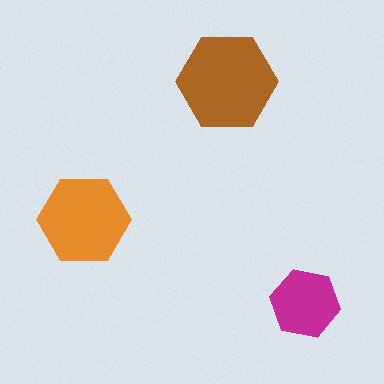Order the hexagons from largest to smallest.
the brown one, the orange one, the magenta one.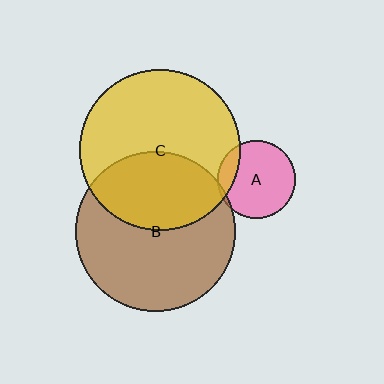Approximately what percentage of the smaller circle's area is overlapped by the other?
Approximately 40%.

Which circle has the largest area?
Circle C (yellow).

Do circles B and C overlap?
Yes.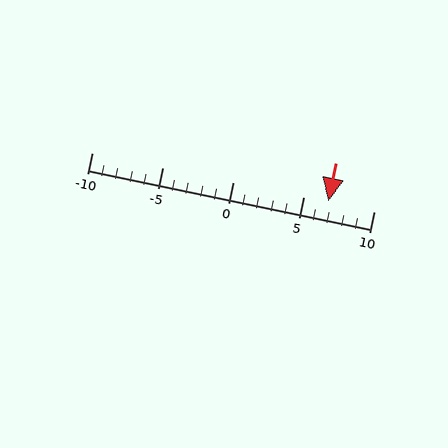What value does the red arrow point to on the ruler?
The red arrow points to approximately 7.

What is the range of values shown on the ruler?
The ruler shows values from -10 to 10.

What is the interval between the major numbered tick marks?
The major tick marks are spaced 5 units apart.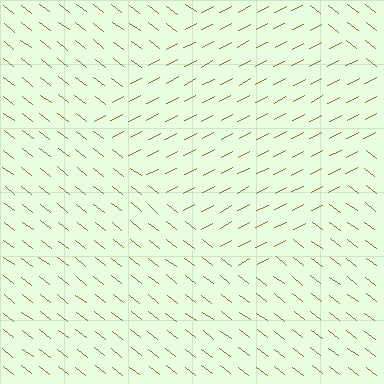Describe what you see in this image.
The image is filled with small brown line segments. A diamond region in the image has lines oriented differently from the surrounding lines, creating a visible texture boundary.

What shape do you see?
I see a diamond.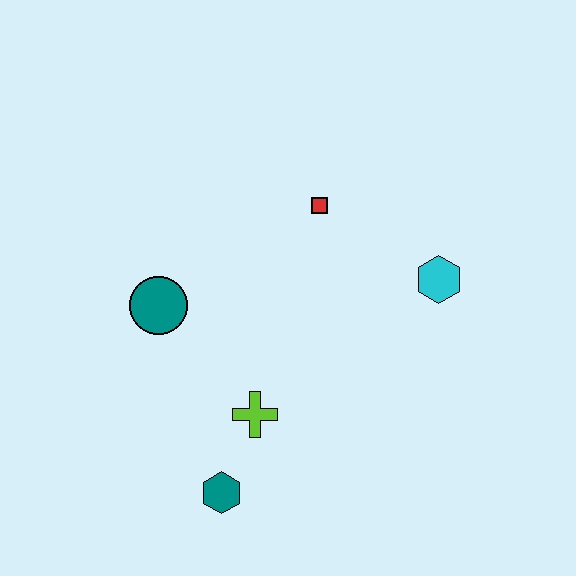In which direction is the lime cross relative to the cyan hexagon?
The lime cross is to the left of the cyan hexagon.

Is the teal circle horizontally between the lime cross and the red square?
No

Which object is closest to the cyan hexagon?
The red square is closest to the cyan hexagon.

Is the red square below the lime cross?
No